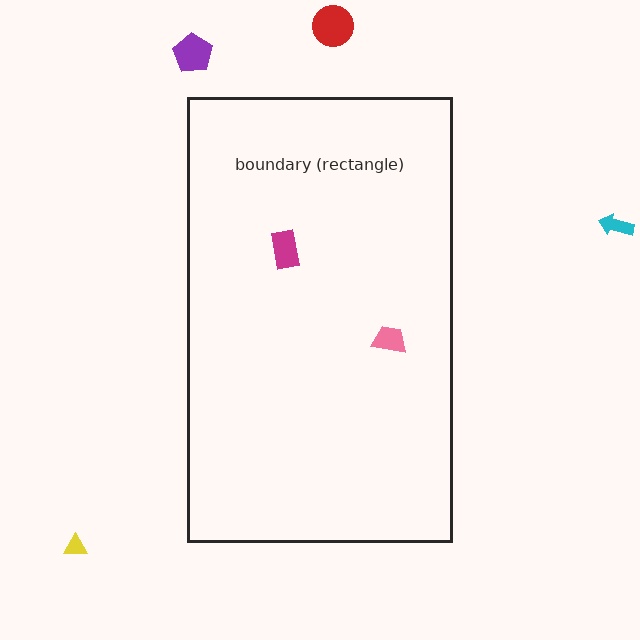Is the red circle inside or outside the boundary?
Outside.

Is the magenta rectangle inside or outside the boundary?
Inside.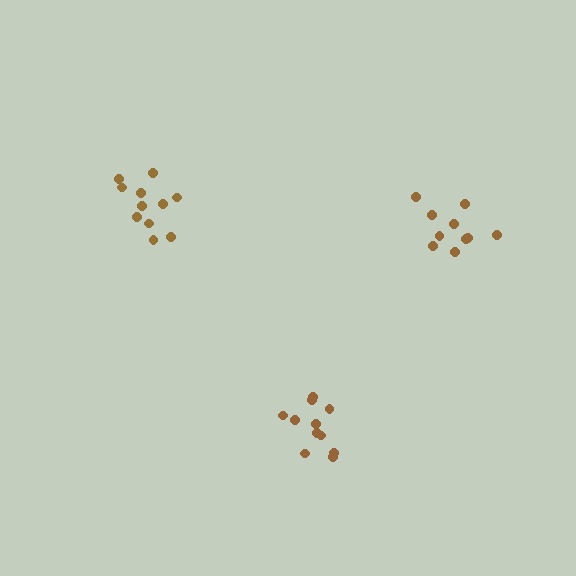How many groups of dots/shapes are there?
There are 3 groups.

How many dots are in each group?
Group 1: 11 dots, Group 2: 11 dots, Group 3: 10 dots (32 total).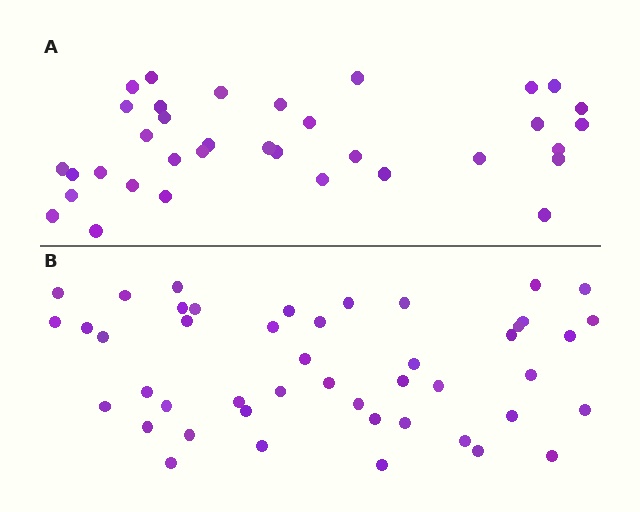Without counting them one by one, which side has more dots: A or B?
Region B (the bottom region) has more dots.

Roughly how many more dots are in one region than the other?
Region B has roughly 12 or so more dots than region A.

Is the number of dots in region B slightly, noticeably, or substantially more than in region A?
Region B has noticeably more, but not dramatically so. The ratio is roughly 1.3 to 1.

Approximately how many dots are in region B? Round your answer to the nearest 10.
About 50 dots. (The exact count is 46, which rounds to 50.)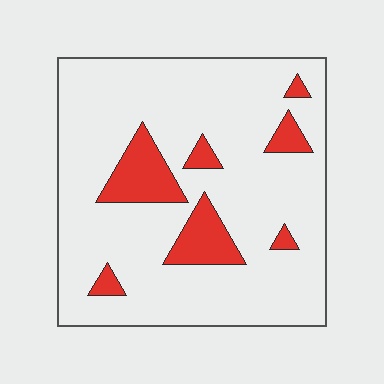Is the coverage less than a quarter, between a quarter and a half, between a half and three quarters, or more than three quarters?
Less than a quarter.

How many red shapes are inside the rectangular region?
7.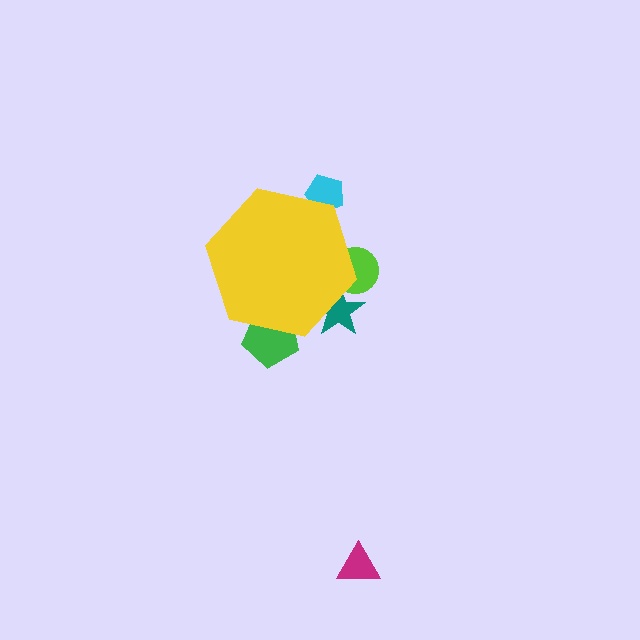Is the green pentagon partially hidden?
Yes, the green pentagon is partially hidden behind the yellow hexagon.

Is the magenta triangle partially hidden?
No, the magenta triangle is fully visible.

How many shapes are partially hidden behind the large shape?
4 shapes are partially hidden.